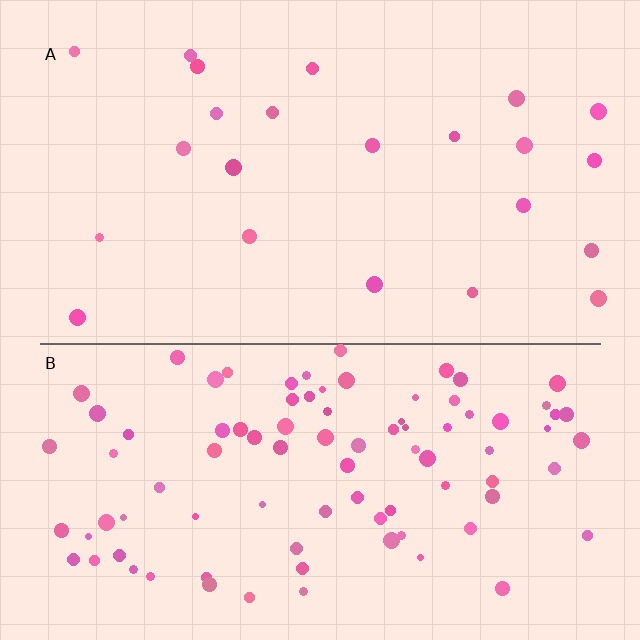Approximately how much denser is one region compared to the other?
Approximately 4.1× — region B over region A.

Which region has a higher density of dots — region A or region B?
B (the bottom).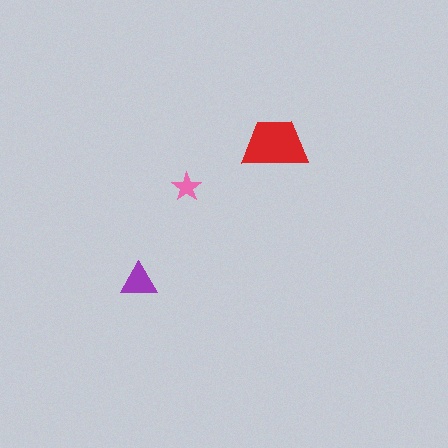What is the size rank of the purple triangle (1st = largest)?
2nd.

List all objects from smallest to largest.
The pink star, the purple triangle, the red trapezoid.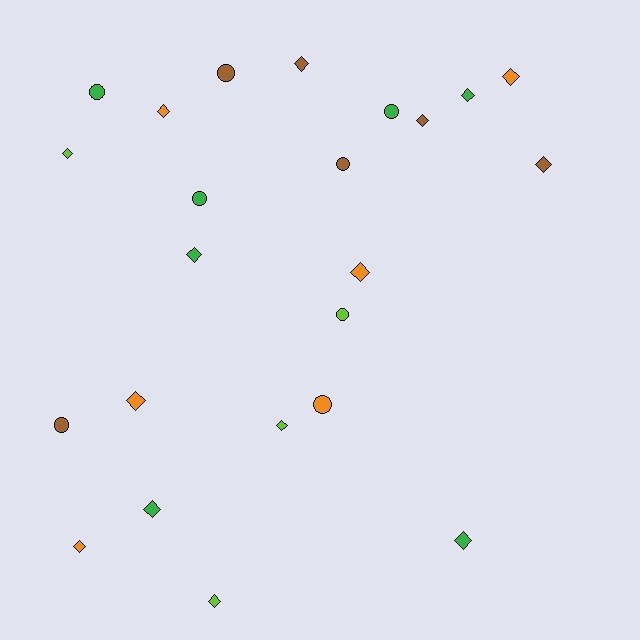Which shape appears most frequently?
Diamond, with 15 objects.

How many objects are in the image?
There are 23 objects.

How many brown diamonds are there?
There are 3 brown diamonds.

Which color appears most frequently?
Green, with 7 objects.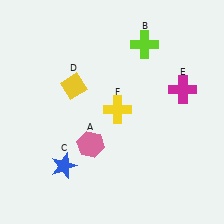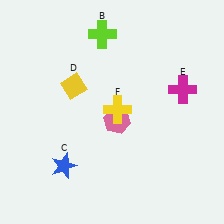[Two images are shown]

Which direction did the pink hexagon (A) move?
The pink hexagon (A) moved right.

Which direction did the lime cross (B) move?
The lime cross (B) moved left.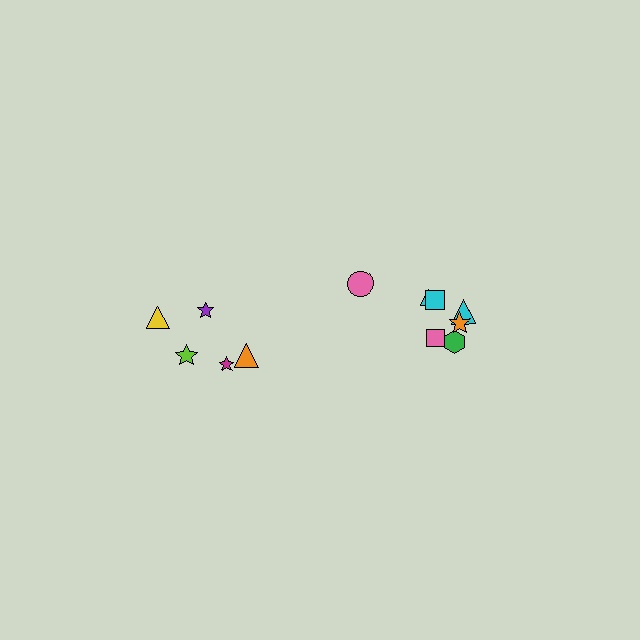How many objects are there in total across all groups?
There are 12 objects.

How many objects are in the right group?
There are 7 objects.